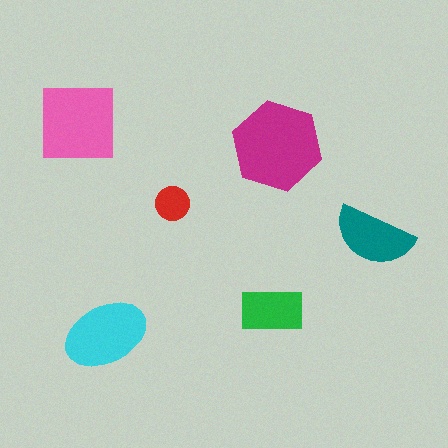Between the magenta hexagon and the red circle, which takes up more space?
The magenta hexagon.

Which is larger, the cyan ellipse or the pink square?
The pink square.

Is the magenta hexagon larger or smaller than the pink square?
Larger.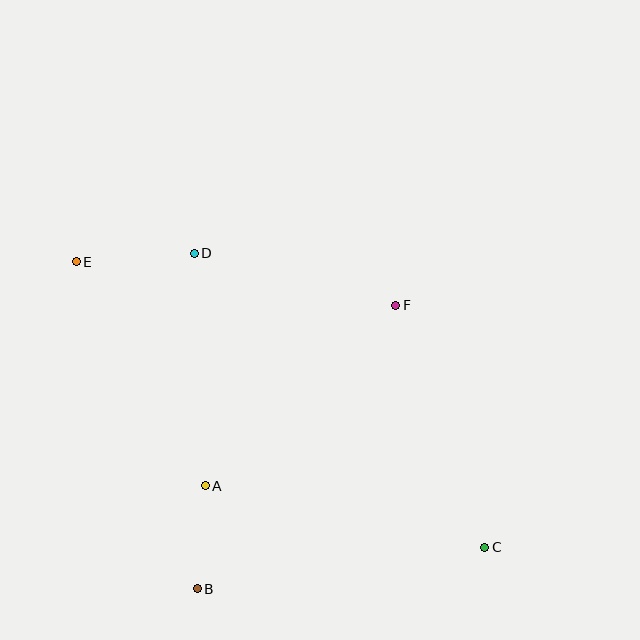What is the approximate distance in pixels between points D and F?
The distance between D and F is approximately 208 pixels.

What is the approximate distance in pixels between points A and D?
The distance between A and D is approximately 233 pixels.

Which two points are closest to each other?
Points A and B are closest to each other.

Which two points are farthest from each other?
Points C and E are farthest from each other.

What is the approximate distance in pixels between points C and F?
The distance between C and F is approximately 258 pixels.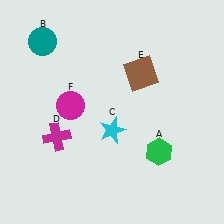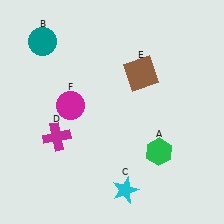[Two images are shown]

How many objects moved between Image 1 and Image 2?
1 object moved between the two images.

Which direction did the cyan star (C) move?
The cyan star (C) moved down.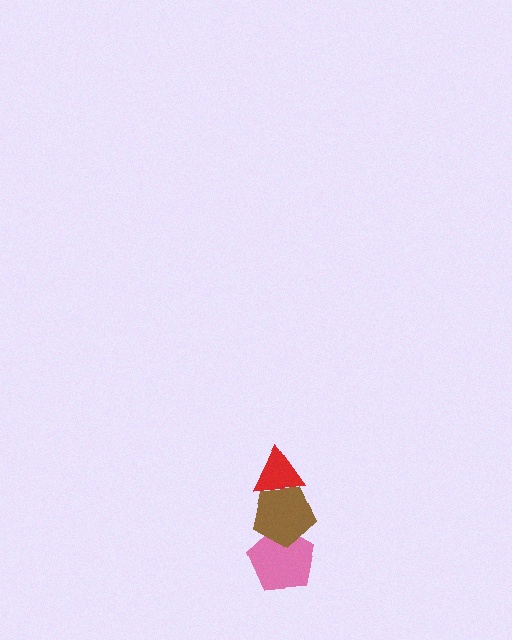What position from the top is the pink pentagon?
The pink pentagon is 3rd from the top.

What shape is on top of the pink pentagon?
The brown pentagon is on top of the pink pentagon.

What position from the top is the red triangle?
The red triangle is 1st from the top.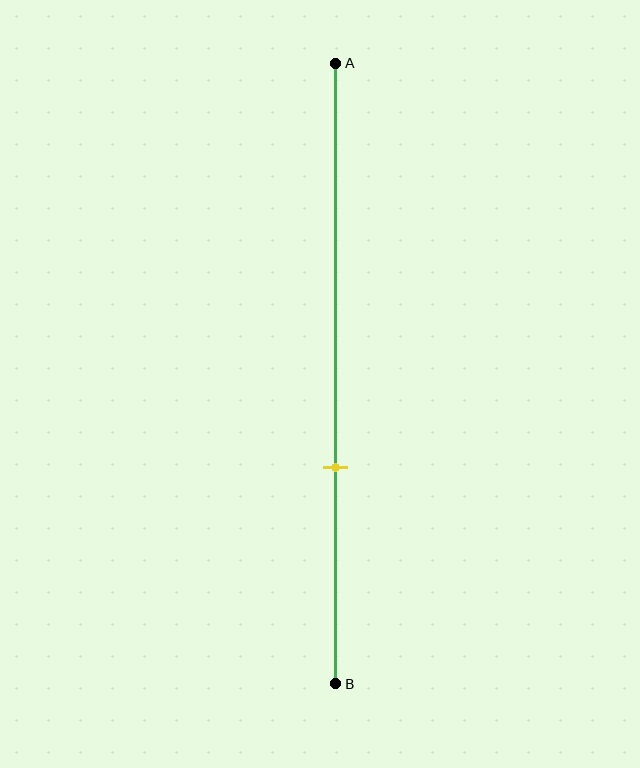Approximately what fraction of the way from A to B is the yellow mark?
The yellow mark is approximately 65% of the way from A to B.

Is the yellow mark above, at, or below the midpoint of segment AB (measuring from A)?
The yellow mark is below the midpoint of segment AB.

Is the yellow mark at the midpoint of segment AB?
No, the mark is at about 65% from A, not at the 50% midpoint.